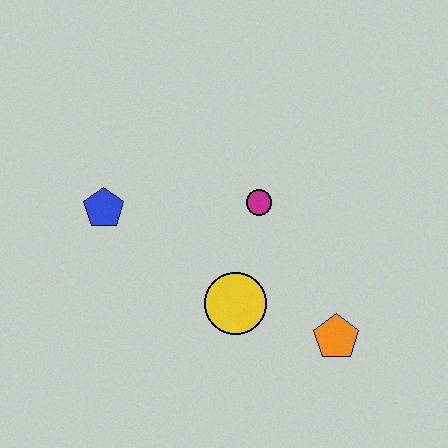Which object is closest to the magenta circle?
The yellow circle is closest to the magenta circle.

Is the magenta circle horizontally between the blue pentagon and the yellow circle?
No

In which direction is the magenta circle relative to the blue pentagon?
The magenta circle is to the right of the blue pentagon.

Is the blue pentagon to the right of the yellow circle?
No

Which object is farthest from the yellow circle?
The blue pentagon is farthest from the yellow circle.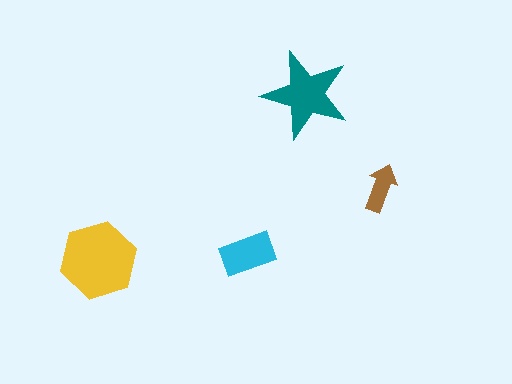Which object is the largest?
The yellow hexagon.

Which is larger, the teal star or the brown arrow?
The teal star.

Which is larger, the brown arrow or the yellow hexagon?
The yellow hexagon.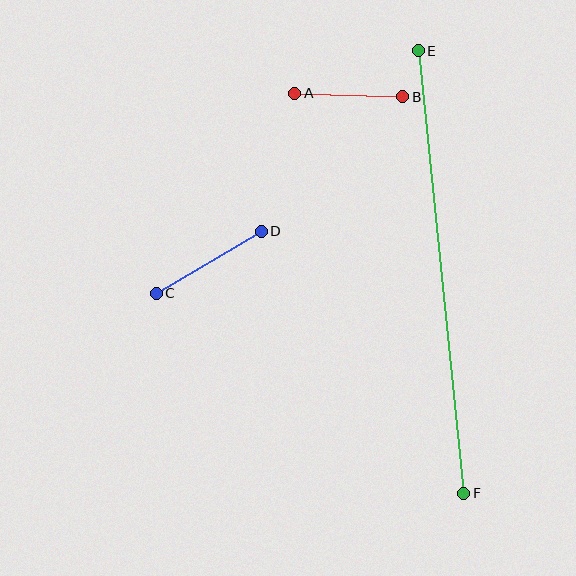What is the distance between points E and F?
The distance is approximately 445 pixels.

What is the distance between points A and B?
The distance is approximately 108 pixels.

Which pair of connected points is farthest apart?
Points E and F are farthest apart.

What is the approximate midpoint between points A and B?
The midpoint is at approximately (349, 95) pixels.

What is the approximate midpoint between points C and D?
The midpoint is at approximately (209, 262) pixels.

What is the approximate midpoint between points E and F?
The midpoint is at approximately (441, 272) pixels.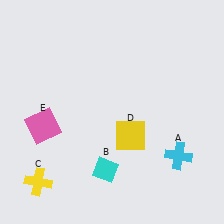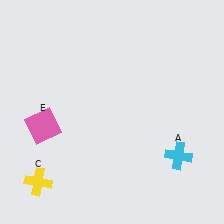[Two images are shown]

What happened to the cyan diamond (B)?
The cyan diamond (B) was removed in Image 2. It was in the bottom-left area of Image 1.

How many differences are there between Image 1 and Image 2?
There are 2 differences between the two images.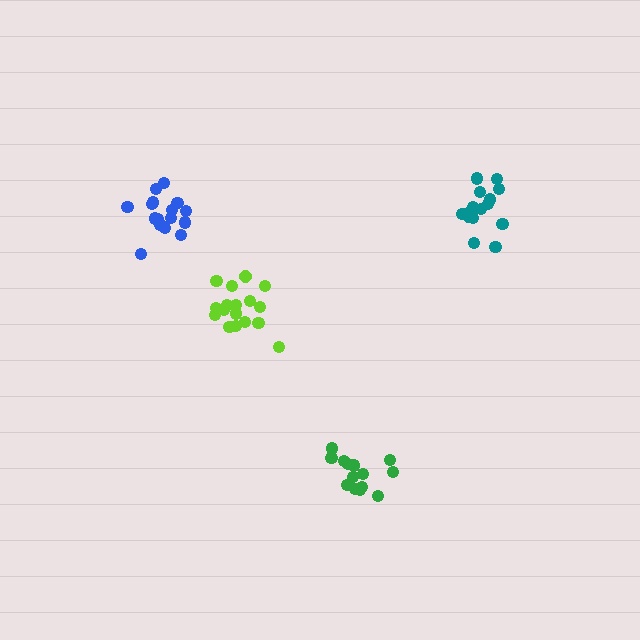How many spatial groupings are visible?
There are 4 spatial groupings.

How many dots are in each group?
Group 1: 17 dots, Group 2: 14 dots, Group 3: 16 dots, Group 4: 17 dots (64 total).